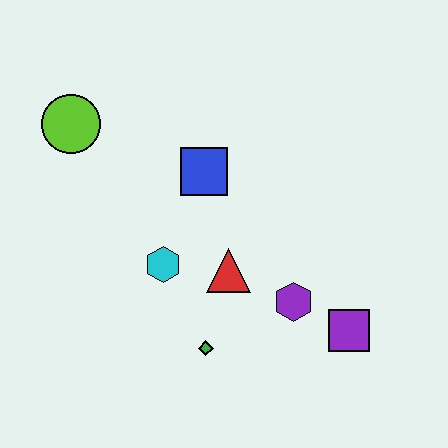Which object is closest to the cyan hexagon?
The red triangle is closest to the cyan hexagon.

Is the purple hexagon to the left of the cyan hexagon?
No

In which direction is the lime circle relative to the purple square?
The lime circle is to the left of the purple square.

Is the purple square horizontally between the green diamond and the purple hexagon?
No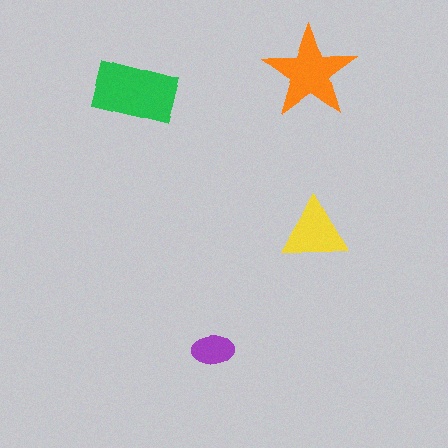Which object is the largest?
The green rectangle.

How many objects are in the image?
There are 4 objects in the image.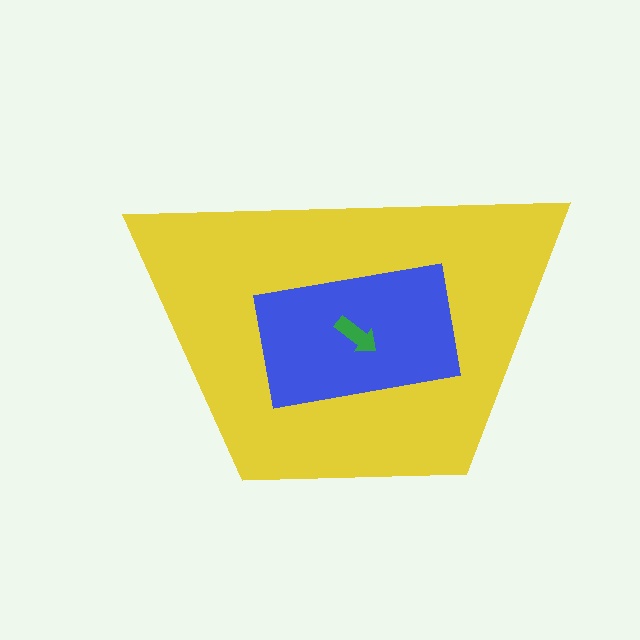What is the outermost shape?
The yellow trapezoid.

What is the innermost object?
The green arrow.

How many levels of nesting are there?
3.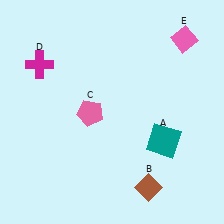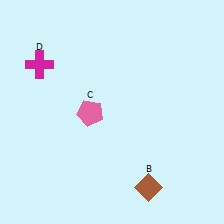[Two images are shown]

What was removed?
The pink diamond (E), the teal square (A) were removed in Image 2.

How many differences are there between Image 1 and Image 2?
There are 2 differences between the two images.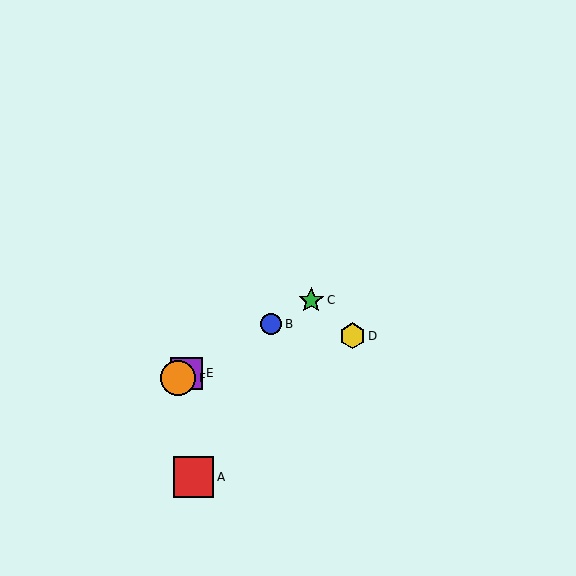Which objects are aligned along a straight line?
Objects B, C, E, F are aligned along a straight line.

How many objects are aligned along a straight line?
4 objects (B, C, E, F) are aligned along a straight line.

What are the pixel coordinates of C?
Object C is at (311, 300).